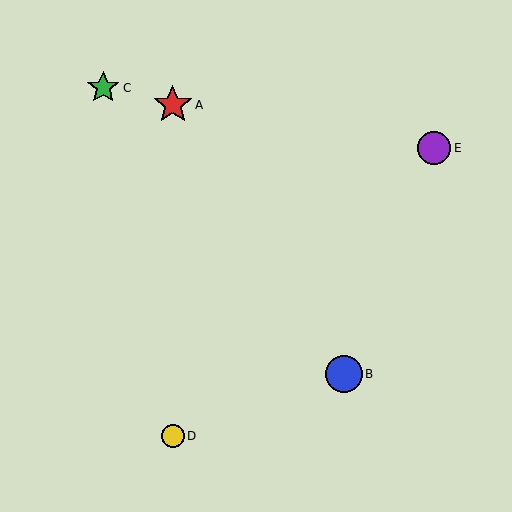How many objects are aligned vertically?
2 objects (A, D) are aligned vertically.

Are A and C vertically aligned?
No, A is at x≈173 and C is at x≈103.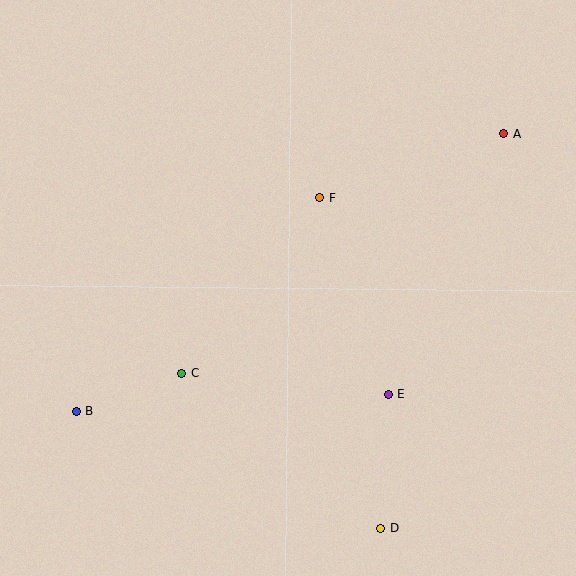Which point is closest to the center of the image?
Point F at (320, 198) is closest to the center.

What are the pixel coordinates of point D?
Point D is at (380, 528).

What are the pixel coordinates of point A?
Point A is at (504, 134).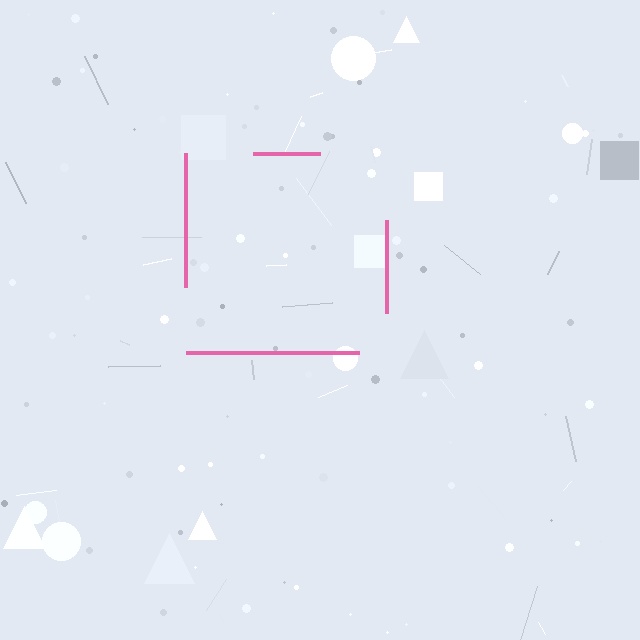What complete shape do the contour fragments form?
The contour fragments form a square.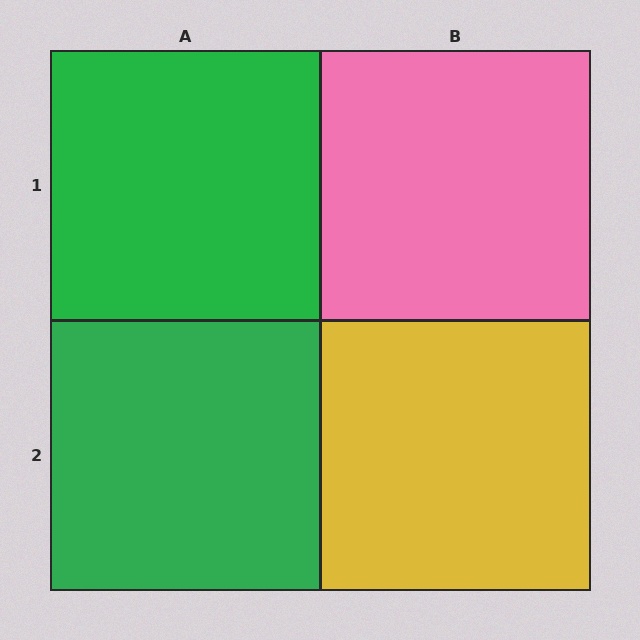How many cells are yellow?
1 cell is yellow.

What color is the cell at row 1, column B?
Pink.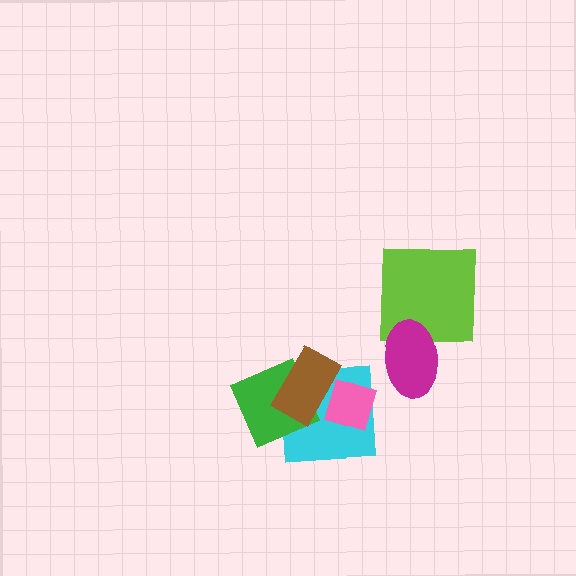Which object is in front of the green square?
The brown rectangle is in front of the green square.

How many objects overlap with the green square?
2 objects overlap with the green square.